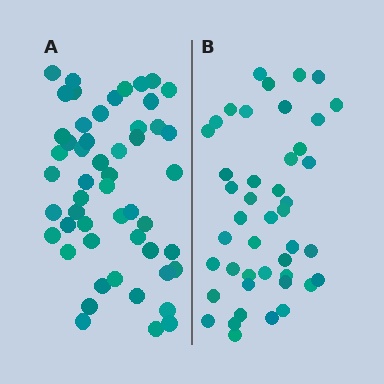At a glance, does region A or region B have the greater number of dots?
Region A (the left region) has more dots.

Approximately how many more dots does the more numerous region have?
Region A has roughly 8 or so more dots than region B.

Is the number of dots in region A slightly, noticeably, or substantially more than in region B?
Region A has only slightly more — the two regions are fairly close. The ratio is roughly 1.2 to 1.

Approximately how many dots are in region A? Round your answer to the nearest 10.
About 50 dots. (The exact count is 52, which rounds to 50.)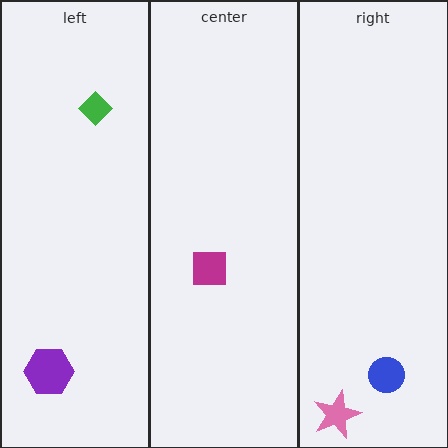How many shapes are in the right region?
2.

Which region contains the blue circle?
The right region.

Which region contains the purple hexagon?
The left region.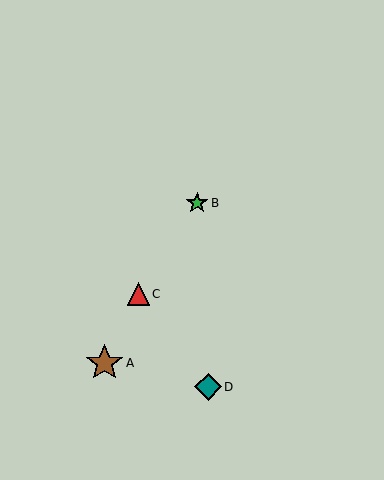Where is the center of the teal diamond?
The center of the teal diamond is at (208, 387).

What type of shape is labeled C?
Shape C is a red triangle.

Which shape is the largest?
The brown star (labeled A) is the largest.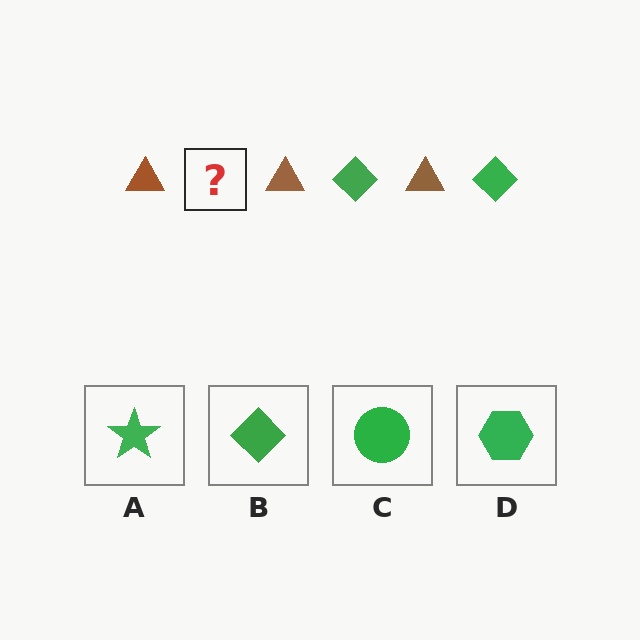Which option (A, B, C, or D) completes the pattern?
B.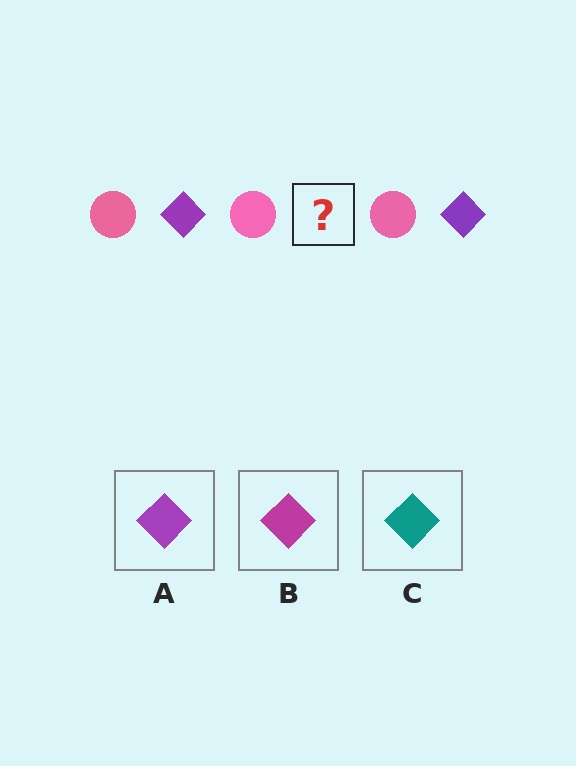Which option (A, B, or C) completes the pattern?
A.